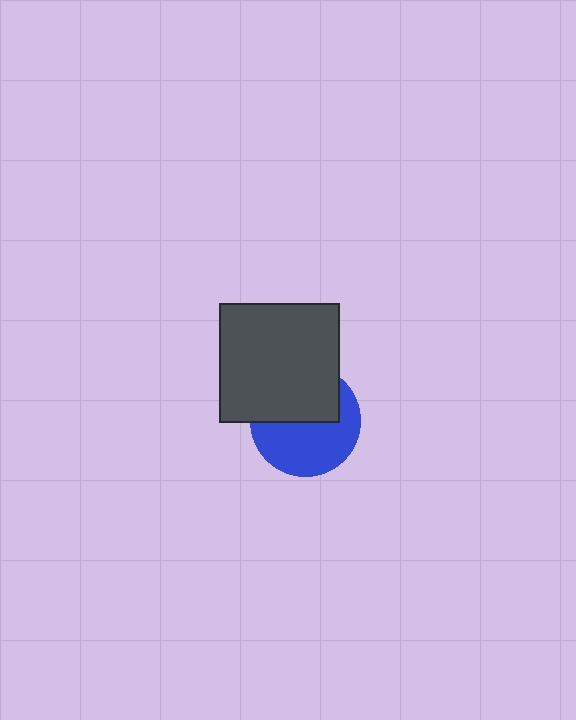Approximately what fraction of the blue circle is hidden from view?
Roughly 45% of the blue circle is hidden behind the dark gray square.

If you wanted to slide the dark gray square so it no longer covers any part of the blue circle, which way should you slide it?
Slide it up — that is the most direct way to separate the two shapes.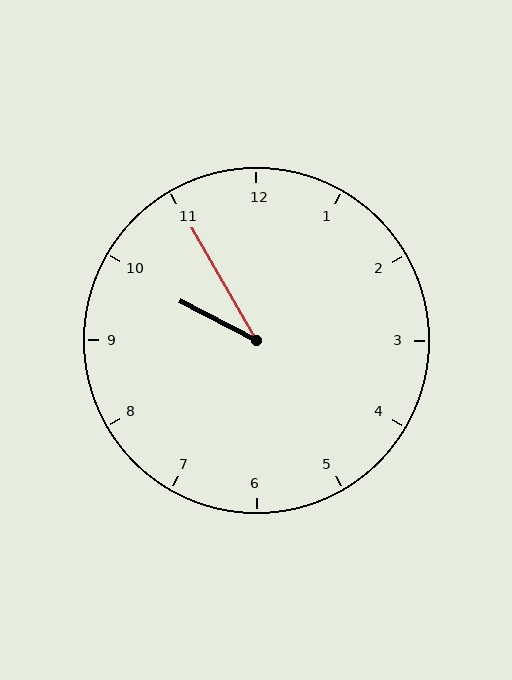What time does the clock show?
9:55.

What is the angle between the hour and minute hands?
Approximately 32 degrees.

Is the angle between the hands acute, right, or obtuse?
It is acute.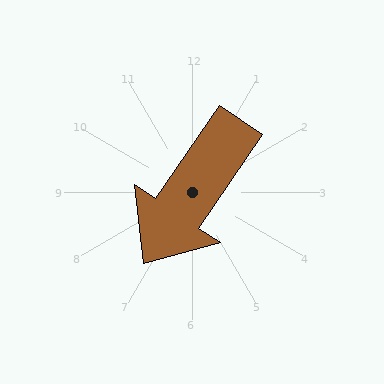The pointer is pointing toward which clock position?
Roughly 7 o'clock.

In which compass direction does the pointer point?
Southwest.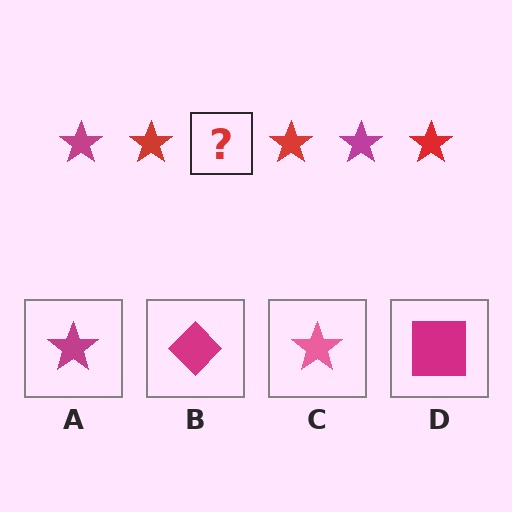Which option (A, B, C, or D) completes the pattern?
A.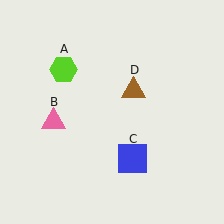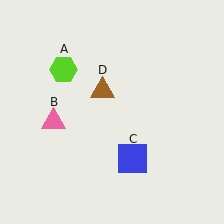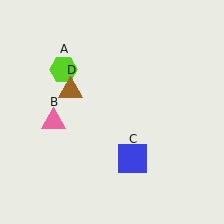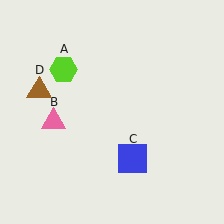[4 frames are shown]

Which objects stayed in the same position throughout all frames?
Lime hexagon (object A) and pink triangle (object B) and blue square (object C) remained stationary.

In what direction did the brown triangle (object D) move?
The brown triangle (object D) moved left.